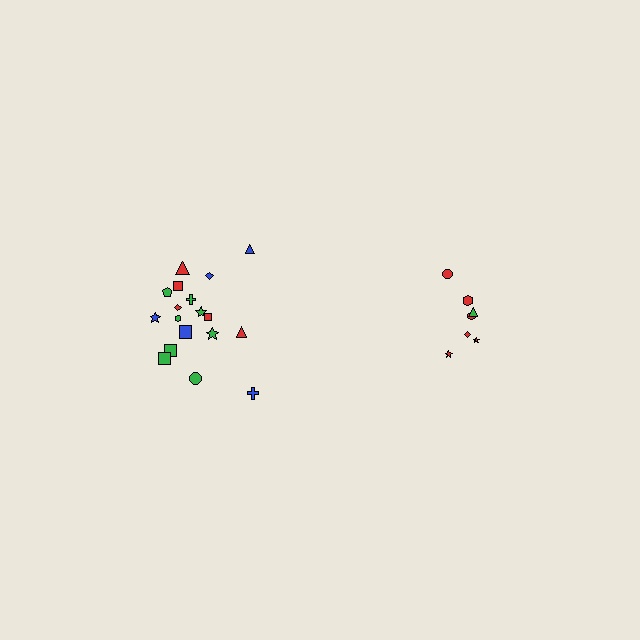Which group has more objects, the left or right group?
The left group.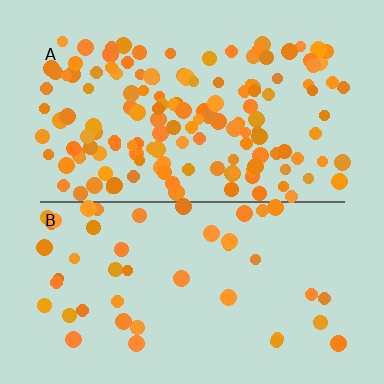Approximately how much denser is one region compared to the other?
Approximately 3.1× — region A over region B.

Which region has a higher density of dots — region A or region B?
A (the top).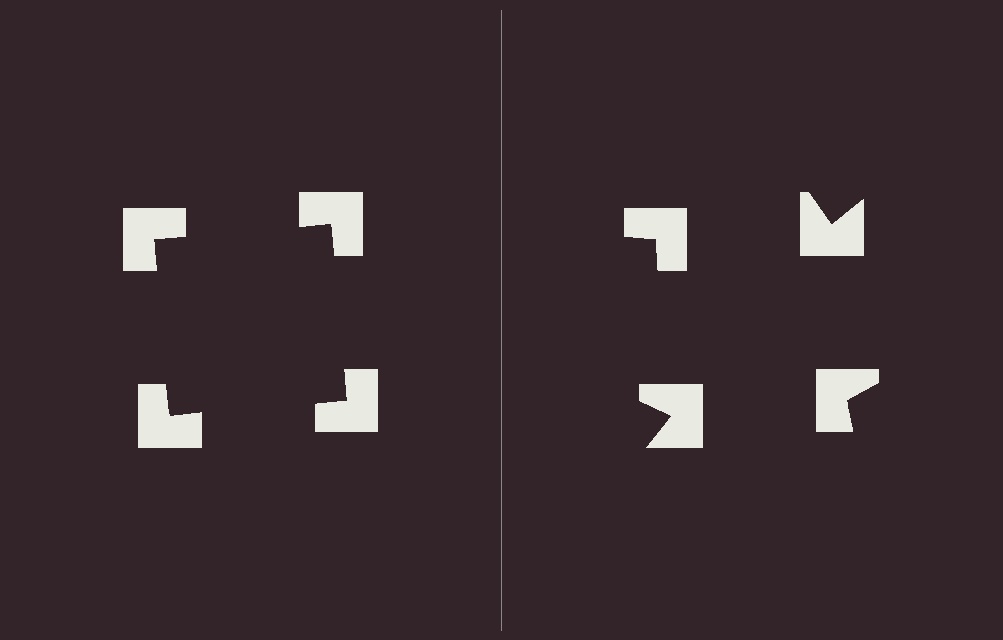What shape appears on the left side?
An illusory square.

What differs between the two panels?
The notched squares are positioned identically on both sides; only the wedge orientations differ. On the left they align to a square; on the right they are misaligned.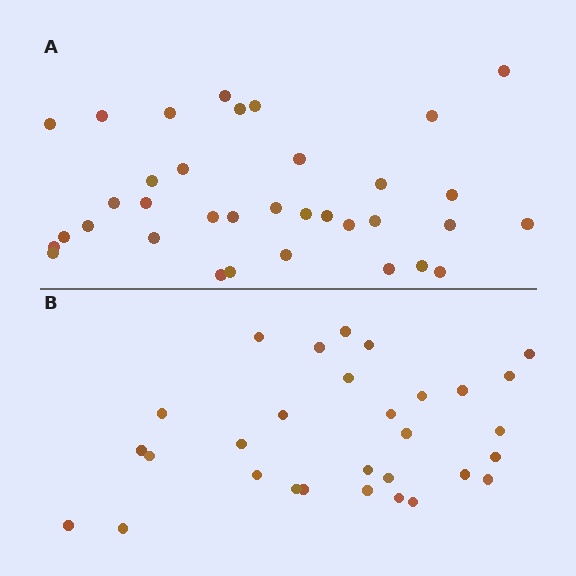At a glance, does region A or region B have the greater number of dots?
Region A (the top region) has more dots.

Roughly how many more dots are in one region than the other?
Region A has about 5 more dots than region B.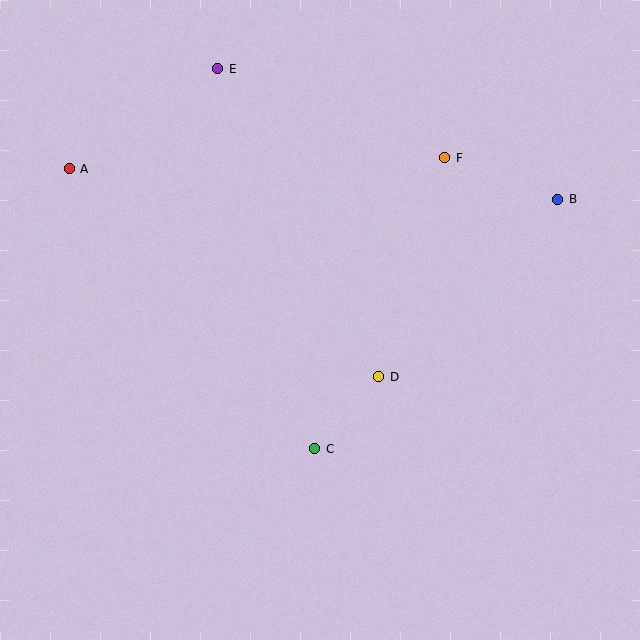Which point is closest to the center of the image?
Point D at (379, 377) is closest to the center.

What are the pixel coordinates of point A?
Point A is at (69, 169).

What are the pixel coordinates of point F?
Point F is at (445, 158).